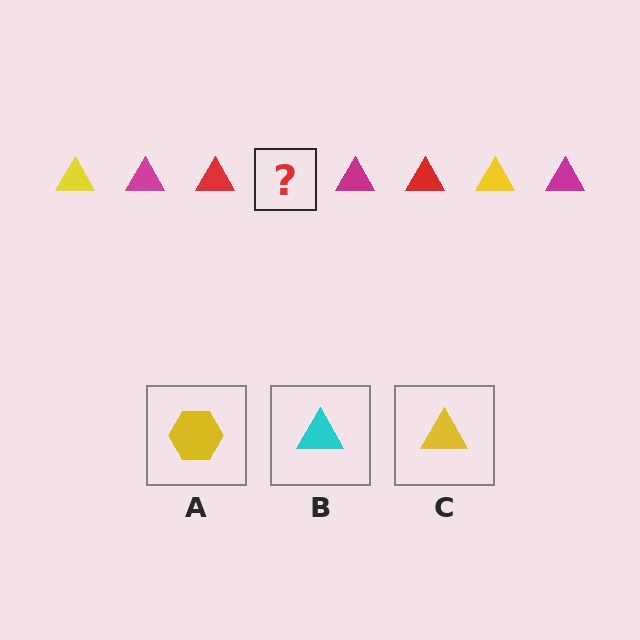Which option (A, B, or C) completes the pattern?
C.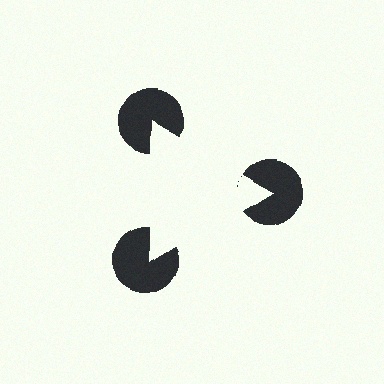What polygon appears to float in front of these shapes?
An illusory triangle — its edges are inferred from the aligned wedge cuts in the pac-man discs, not physically drawn.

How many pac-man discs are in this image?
There are 3 — one at each vertex of the illusory triangle.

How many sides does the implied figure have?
3 sides.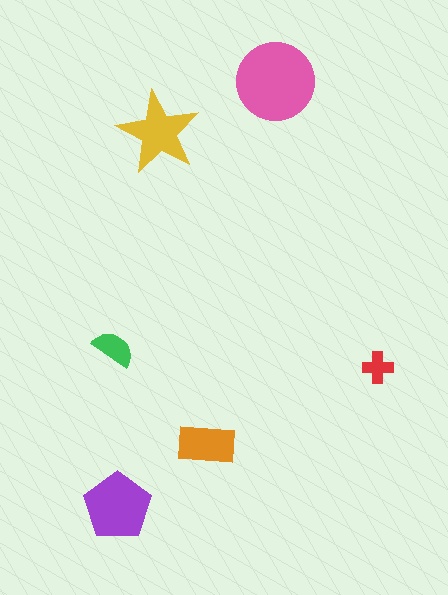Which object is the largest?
The pink circle.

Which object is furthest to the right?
The red cross is rightmost.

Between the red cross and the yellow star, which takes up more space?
The yellow star.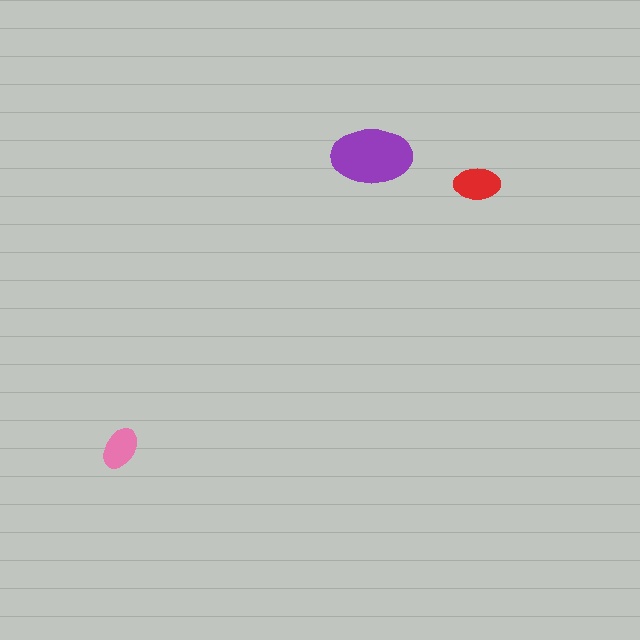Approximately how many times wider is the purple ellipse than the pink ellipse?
About 2 times wider.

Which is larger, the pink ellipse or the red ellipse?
The red one.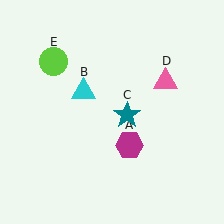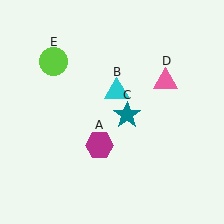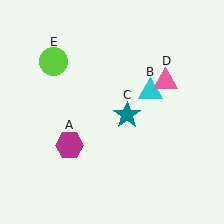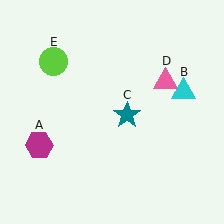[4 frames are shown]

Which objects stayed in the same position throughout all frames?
Teal star (object C) and pink triangle (object D) and lime circle (object E) remained stationary.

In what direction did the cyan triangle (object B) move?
The cyan triangle (object B) moved right.